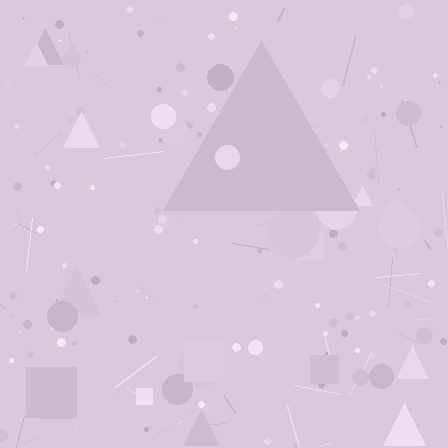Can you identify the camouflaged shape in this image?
The camouflaged shape is a triangle.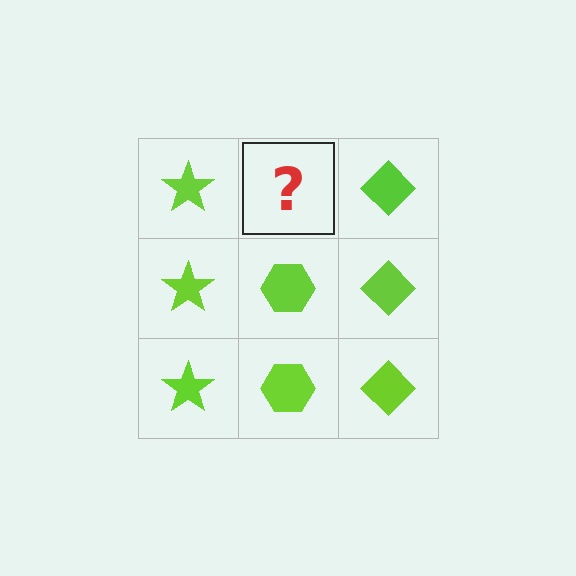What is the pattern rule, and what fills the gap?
The rule is that each column has a consistent shape. The gap should be filled with a lime hexagon.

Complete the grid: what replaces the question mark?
The question mark should be replaced with a lime hexagon.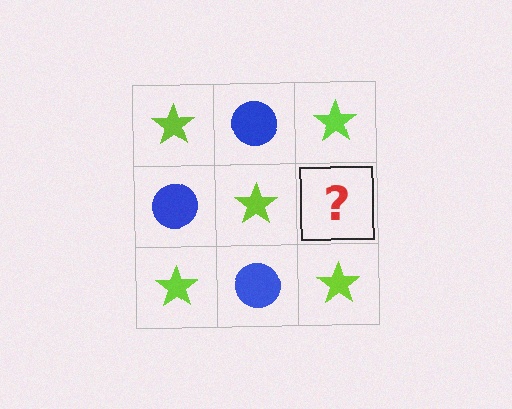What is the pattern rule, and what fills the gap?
The rule is that it alternates lime star and blue circle in a checkerboard pattern. The gap should be filled with a blue circle.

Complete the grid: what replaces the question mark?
The question mark should be replaced with a blue circle.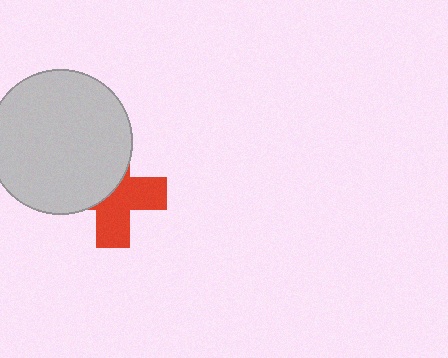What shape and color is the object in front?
The object in front is a light gray circle.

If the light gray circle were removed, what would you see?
You would see the complete red cross.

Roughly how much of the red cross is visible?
About half of it is visible (roughly 52%).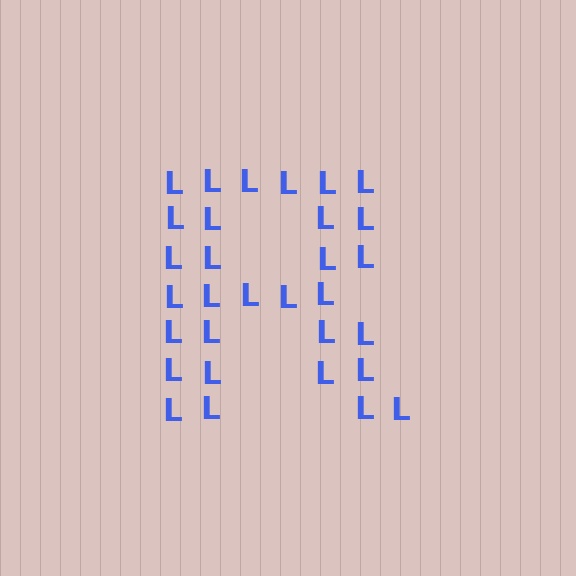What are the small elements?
The small elements are letter L's.